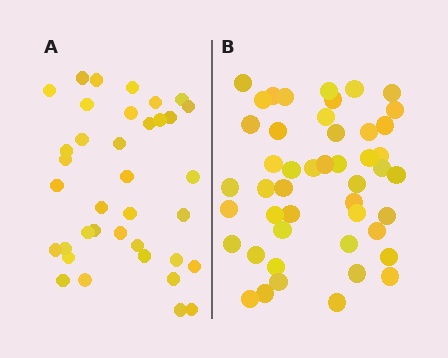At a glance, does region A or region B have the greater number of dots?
Region B (the right region) has more dots.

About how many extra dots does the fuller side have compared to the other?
Region B has roughly 10 or so more dots than region A.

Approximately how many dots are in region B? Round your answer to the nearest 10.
About 50 dots. (The exact count is 47, which rounds to 50.)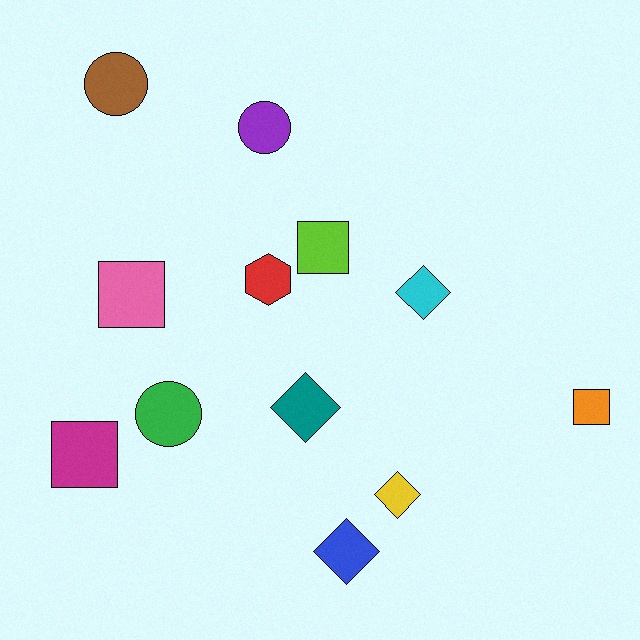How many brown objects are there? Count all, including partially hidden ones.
There is 1 brown object.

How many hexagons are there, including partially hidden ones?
There is 1 hexagon.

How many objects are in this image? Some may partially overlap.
There are 12 objects.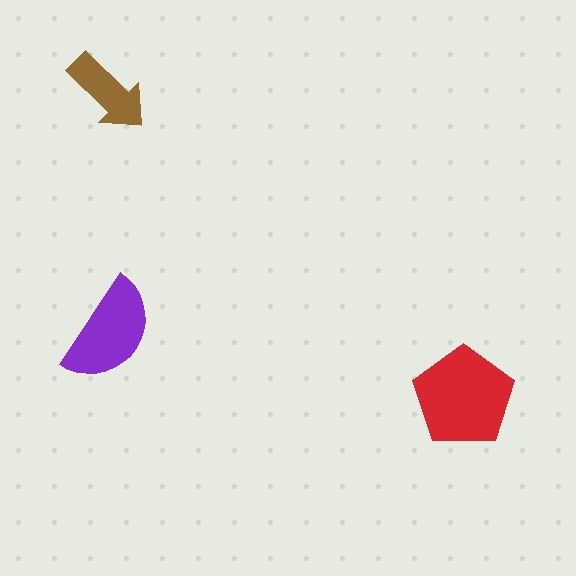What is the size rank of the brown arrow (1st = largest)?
3rd.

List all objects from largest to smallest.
The red pentagon, the purple semicircle, the brown arrow.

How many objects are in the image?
There are 3 objects in the image.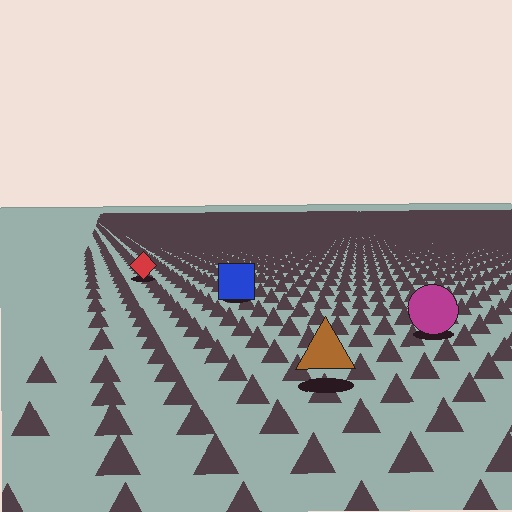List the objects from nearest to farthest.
From nearest to farthest: the brown triangle, the magenta circle, the blue square, the red diamond.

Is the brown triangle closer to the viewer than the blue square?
Yes. The brown triangle is closer — you can tell from the texture gradient: the ground texture is coarser near it.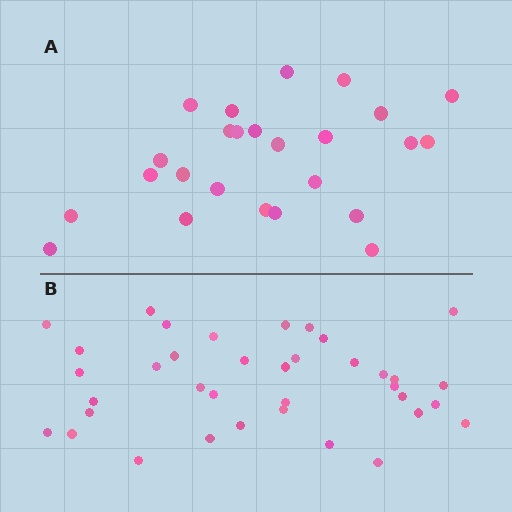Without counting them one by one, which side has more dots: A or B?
Region B (the bottom region) has more dots.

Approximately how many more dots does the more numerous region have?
Region B has roughly 12 or so more dots than region A.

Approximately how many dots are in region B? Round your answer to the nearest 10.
About 40 dots. (The exact count is 37, which rounds to 40.)